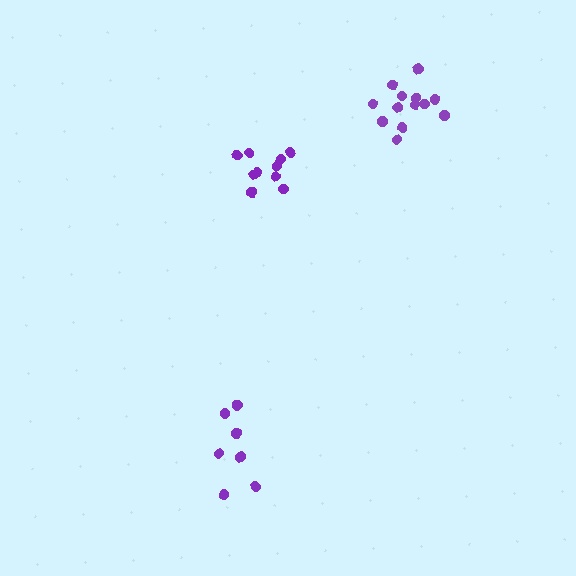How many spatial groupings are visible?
There are 3 spatial groupings.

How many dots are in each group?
Group 1: 7 dots, Group 2: 13 dots, Group 3: 10 dots (30 total).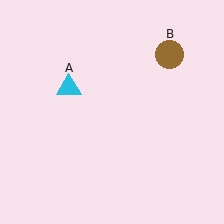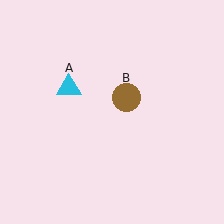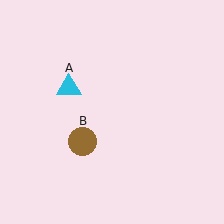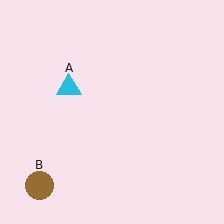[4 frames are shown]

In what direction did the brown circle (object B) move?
The brown circle (object B) moved down and to the left.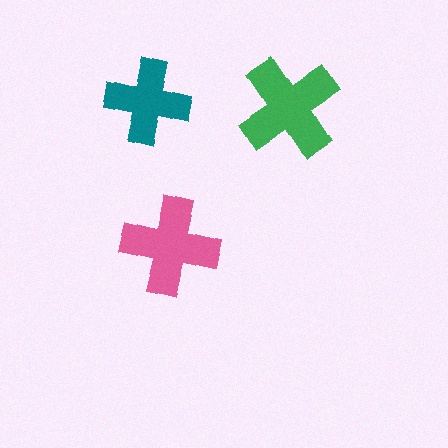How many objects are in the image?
There are 3 objects in the image.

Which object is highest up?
The teal cross is topmost.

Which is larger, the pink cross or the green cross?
The green one.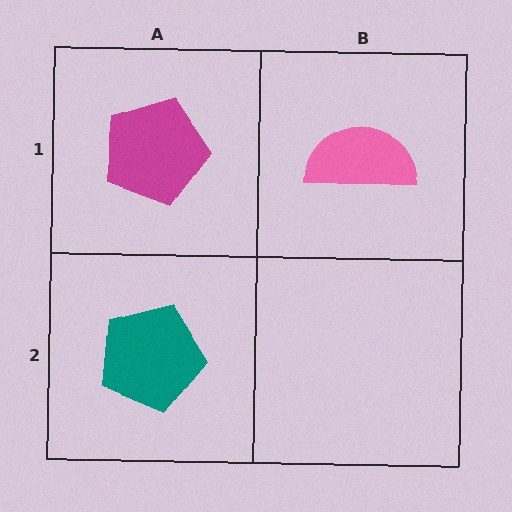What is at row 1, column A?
A magenta pentagon.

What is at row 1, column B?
A pink semicircle.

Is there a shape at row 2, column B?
No, that cell is empty.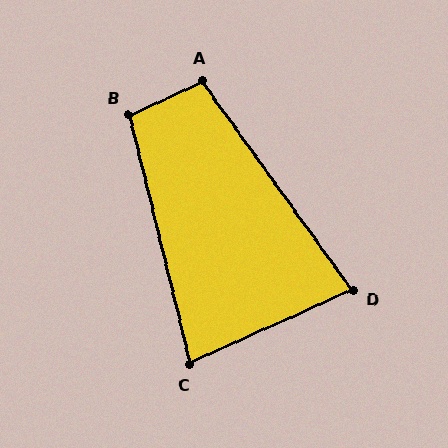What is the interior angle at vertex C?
Approximately 79 degrees (acute).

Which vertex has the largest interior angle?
B, at approximately 101 degrees.